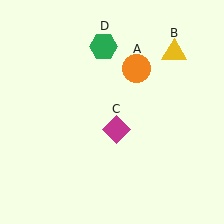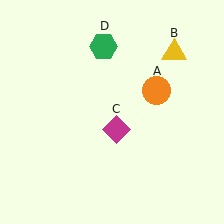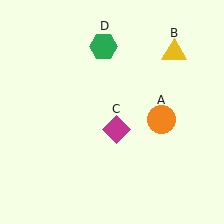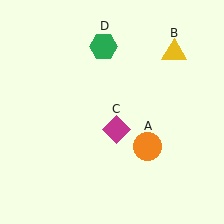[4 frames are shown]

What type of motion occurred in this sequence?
The orange circle (object A) rotated clockwise around the center of the scene.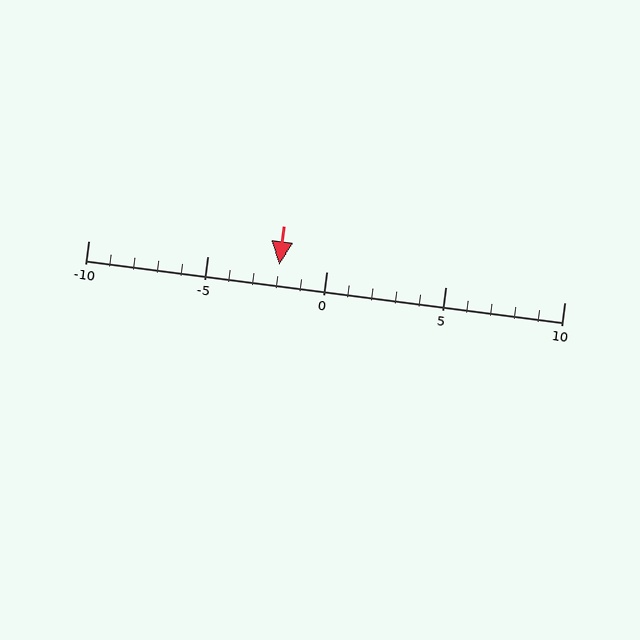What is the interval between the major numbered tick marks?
The major tick marks are spaced 5 units apart.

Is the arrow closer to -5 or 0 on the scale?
The arrow is closer to 0.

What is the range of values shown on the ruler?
The ruler shows values from -10 to 10.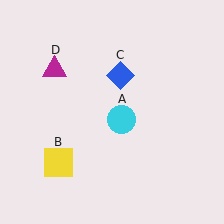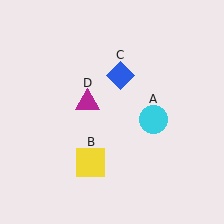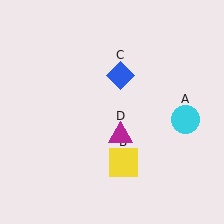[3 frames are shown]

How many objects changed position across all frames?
3 objects changed position: cyan circle (object A), yellow square (object B), magenta triangle (object D).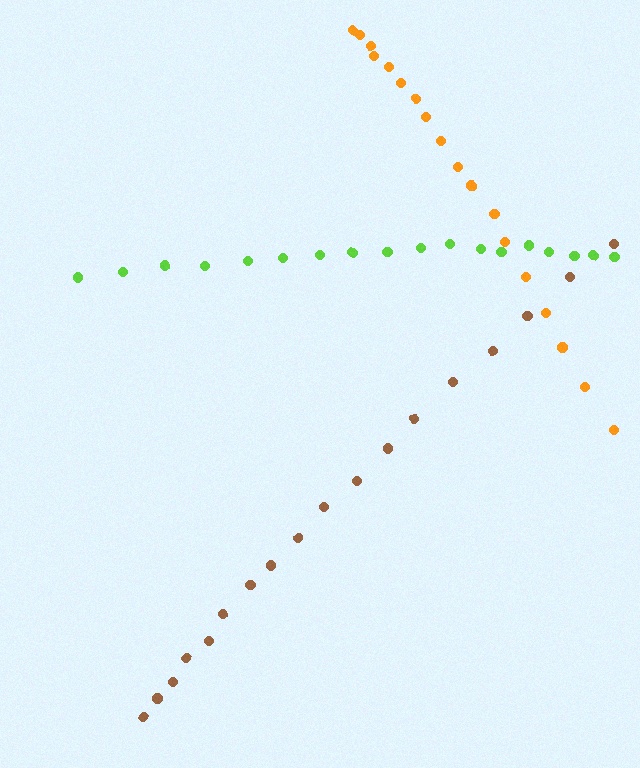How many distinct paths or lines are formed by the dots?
There are 3 distinct paths.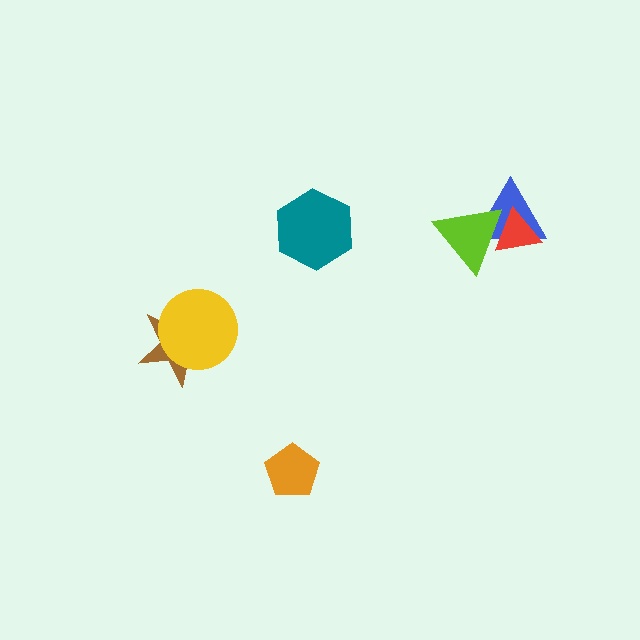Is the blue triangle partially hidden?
Yes, it is partially covered by another shape.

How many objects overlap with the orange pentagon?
0 objects overlap with the orange pentagon.